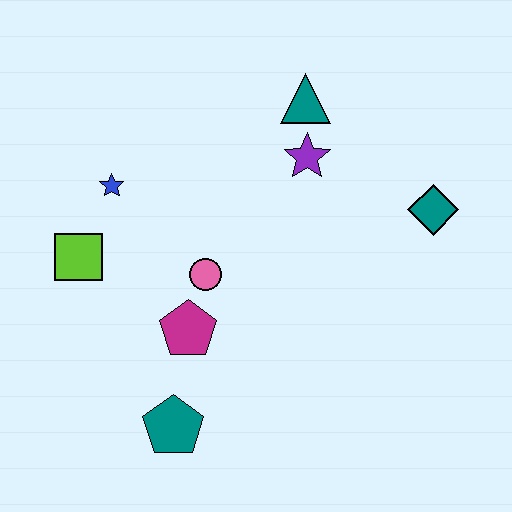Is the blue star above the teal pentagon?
Yes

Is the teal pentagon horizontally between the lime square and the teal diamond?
Yes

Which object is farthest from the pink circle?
The teal diamond is farthest from the pink circle.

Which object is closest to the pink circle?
The magenta pentagon is closest to the pink circle.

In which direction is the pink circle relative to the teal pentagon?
The pink circle is above the teal pentagon.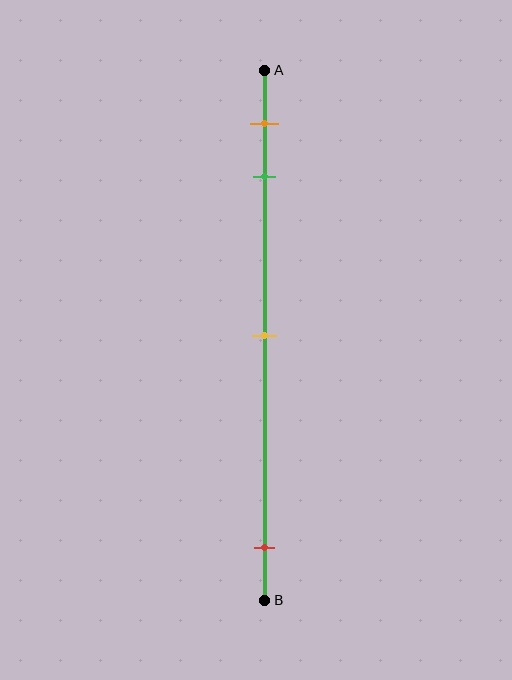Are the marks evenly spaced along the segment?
No, the marks are not evenly spaced.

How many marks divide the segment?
There are 4 marks dividing the segment.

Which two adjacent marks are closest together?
The orange and green marks are the closest adjacent pair.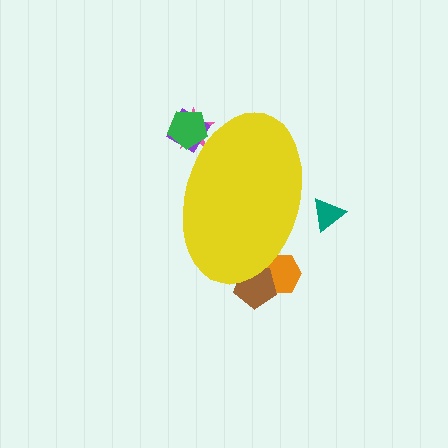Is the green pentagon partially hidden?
Yes, the green pentagon is partially hidden behind the yellow ellipse.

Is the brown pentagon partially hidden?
Yes, the brown pentagon is partially hidden behind the yellow ellipse.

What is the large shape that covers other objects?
A yellow ellipse.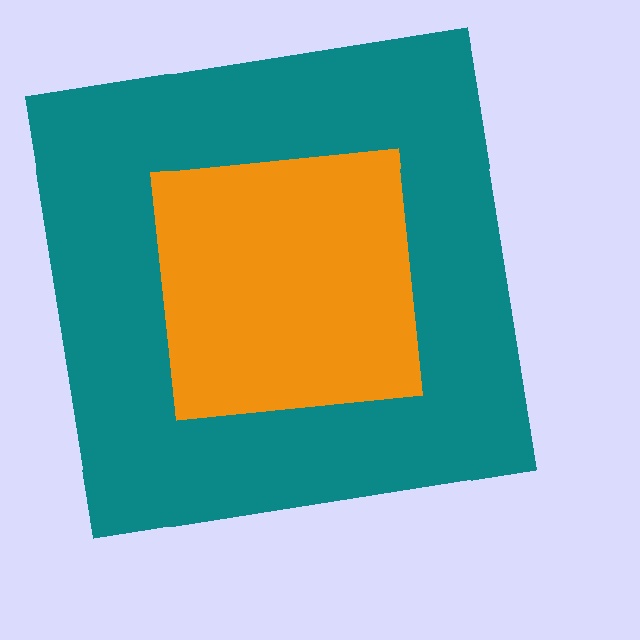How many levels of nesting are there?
2.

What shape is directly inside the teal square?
The orange square.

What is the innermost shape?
The orange square.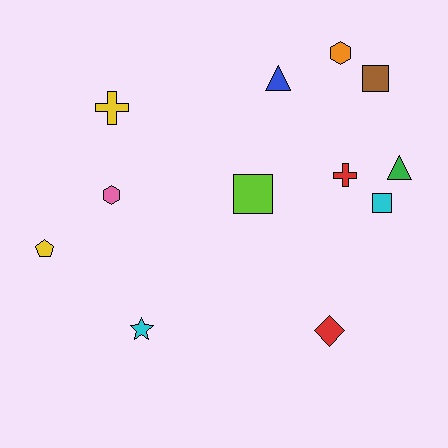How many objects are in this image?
There are 12 objects.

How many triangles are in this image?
There are 2 triangles.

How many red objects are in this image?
There are 2 red objects.